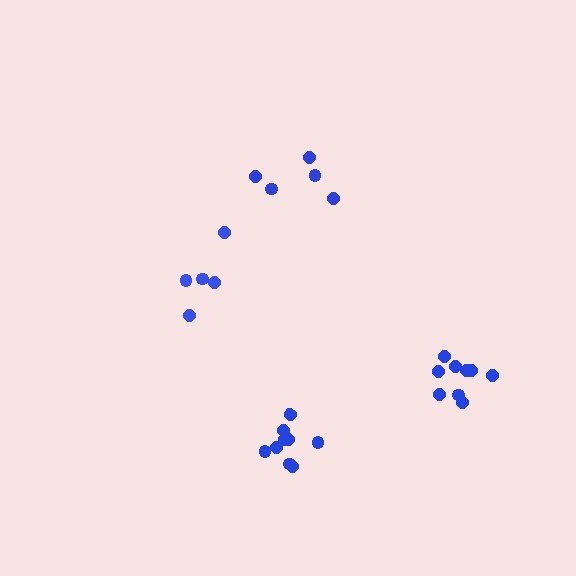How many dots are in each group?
Group 1: 5 dots, Group 2: 9 dots, Group 3: 10 dots, Group 4: 5 dots (29 total).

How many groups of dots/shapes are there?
There are 4 groups.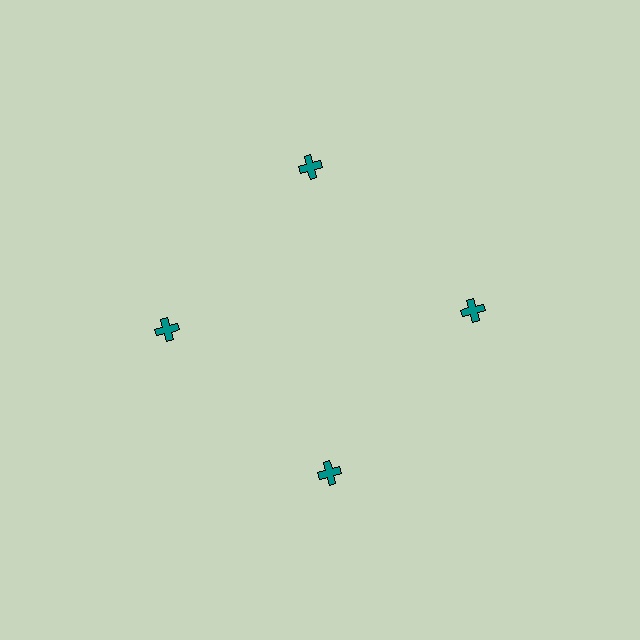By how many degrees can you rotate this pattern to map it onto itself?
The pattern maps onto itself every 90 degrees of rotation.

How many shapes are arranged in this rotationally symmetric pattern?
There are 4 shapes, arranged in 4 groups of 1.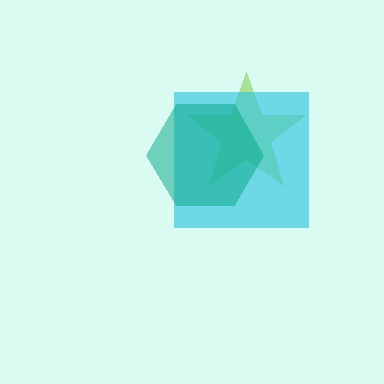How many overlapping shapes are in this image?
There are 3 overlapping shapes in the image.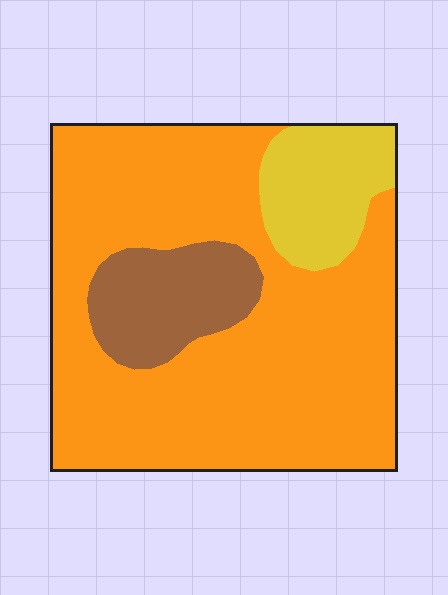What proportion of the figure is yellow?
Yellow takes up about one eighth (1/8) of the figure.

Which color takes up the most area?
Orange, at roughly 75%.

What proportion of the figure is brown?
Brown takes up about one eighth (1/8) of the figure.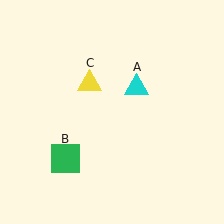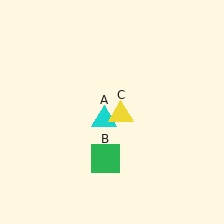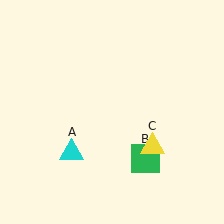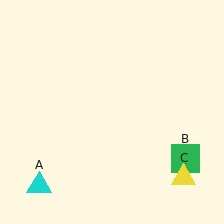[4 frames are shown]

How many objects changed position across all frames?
3 objects changed position: cyan triangle (object A), green square (object B), yellow triangle (object C).